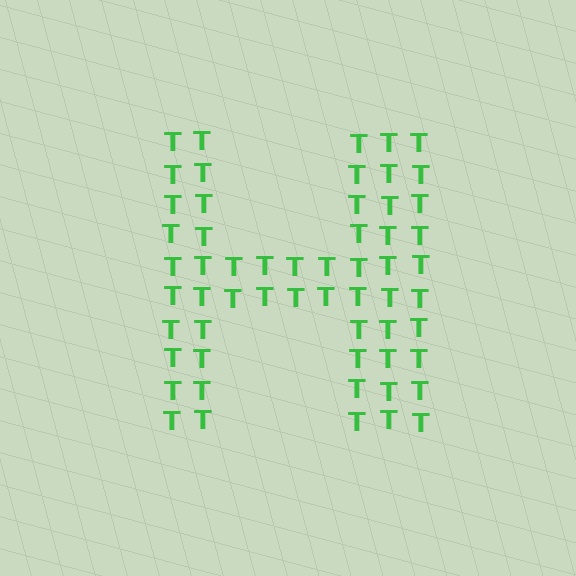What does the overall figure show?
The overall figure shows the letter H.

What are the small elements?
The small elements are letter T's.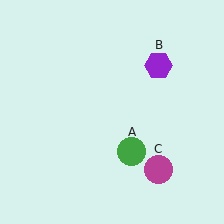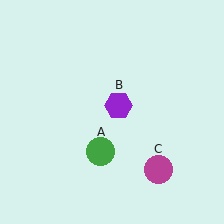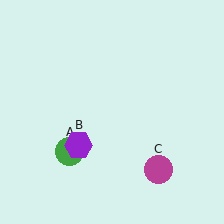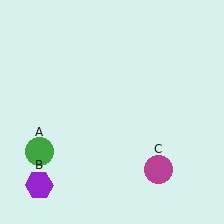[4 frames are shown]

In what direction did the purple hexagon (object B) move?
The purple hexagon (object B) moved down and to the left.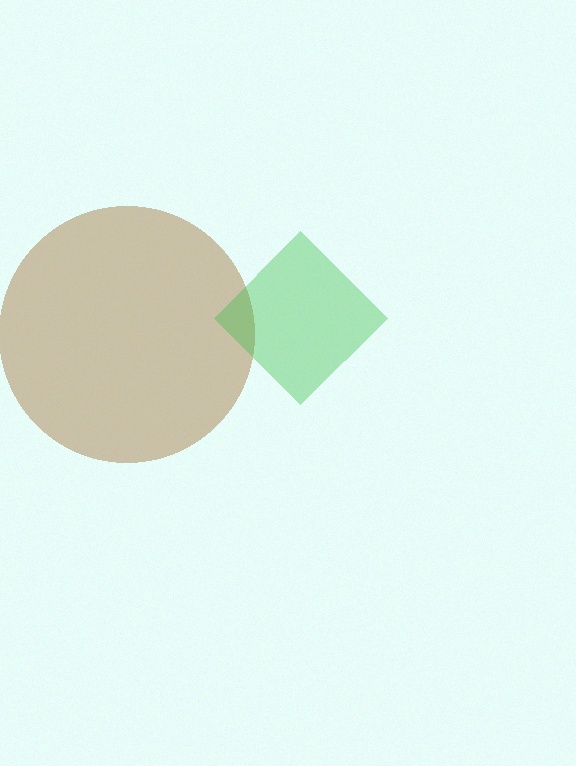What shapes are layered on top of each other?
The layered shapes are: a brown circle, a green diamond.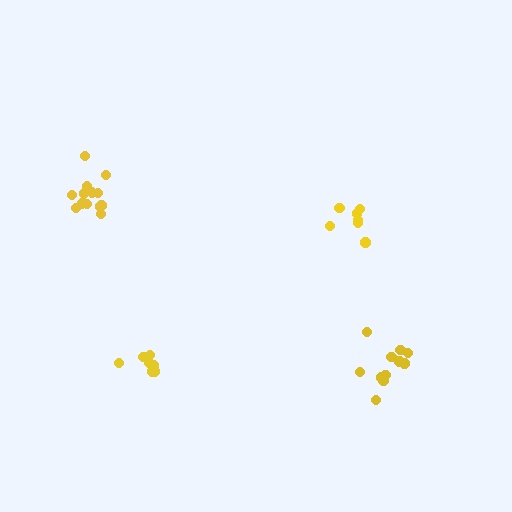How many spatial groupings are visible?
There are 4 spatial groupings.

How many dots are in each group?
Group 1: 11 dots, Group 2: 13 dots, Group 3: 7 dots, Group 4: 7 dots (38 total).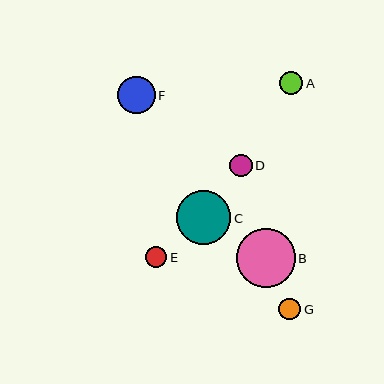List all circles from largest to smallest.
From largest to smallest: B, C, F, A, D, G, E.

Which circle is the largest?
Circle B is the largest with a size of approximately 59 pixels.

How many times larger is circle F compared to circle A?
Circle F is approximately 1.6 times the size of circle A.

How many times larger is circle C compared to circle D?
Circle C is approximately 2.4 times the size of circle D.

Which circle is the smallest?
Circle E is the smallest with a size of approximately 21 pixels.